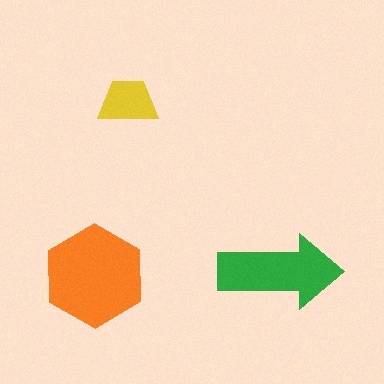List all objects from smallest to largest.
The yellow trapezoid, the green arrow, the orange hexagon.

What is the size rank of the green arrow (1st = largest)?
2nd.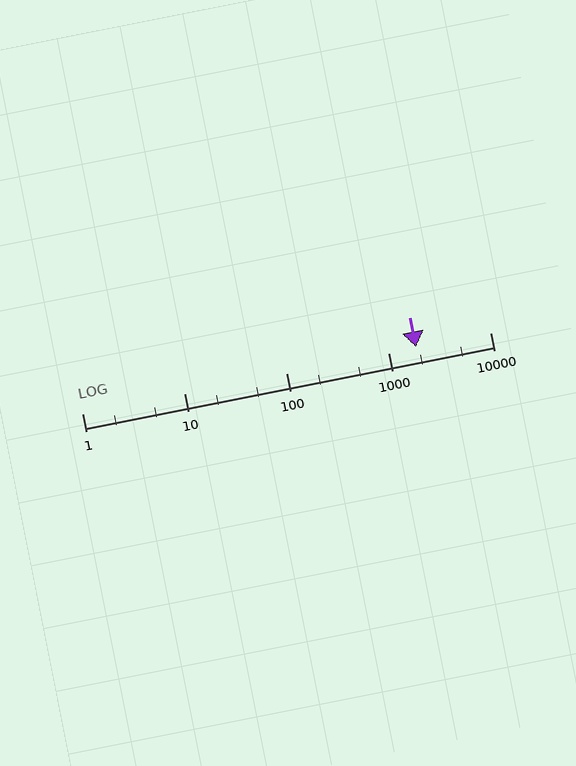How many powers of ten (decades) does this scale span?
The scale spans 4 decades, from 1 to 10000.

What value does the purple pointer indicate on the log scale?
The pointer indicates approximately 1900.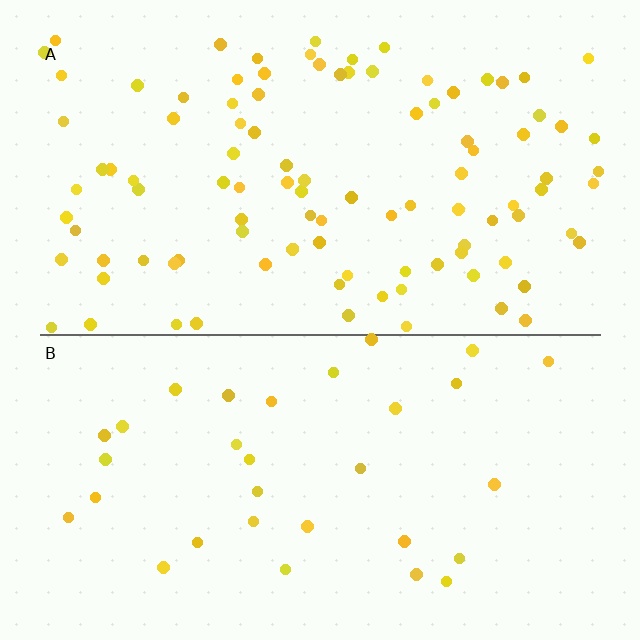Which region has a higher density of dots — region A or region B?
A (the top).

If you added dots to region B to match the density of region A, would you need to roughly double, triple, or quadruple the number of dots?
Approximately triple.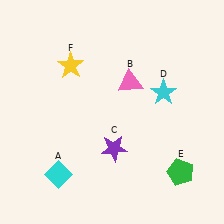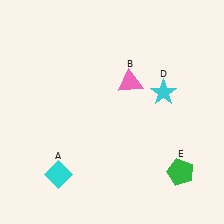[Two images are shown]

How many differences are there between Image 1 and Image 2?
There are 2 differences between the two images.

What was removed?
The yellow star (F), the purple star (C) were removed in Image 2.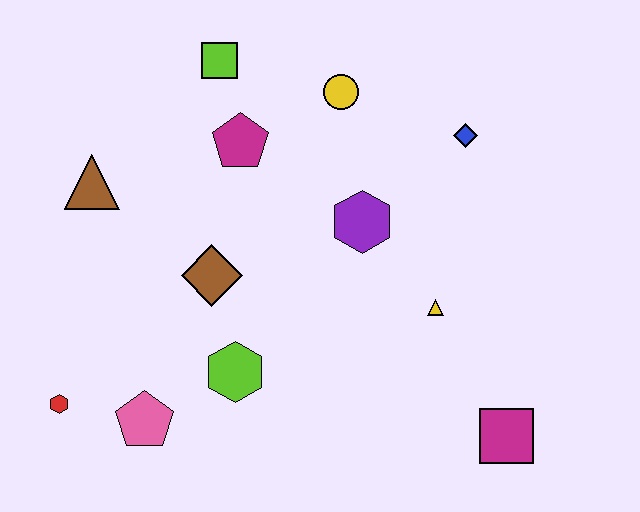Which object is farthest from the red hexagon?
The blue diamond is farthest from the red hexagon.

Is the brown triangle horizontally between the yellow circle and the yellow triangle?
No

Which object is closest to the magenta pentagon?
The lime square is closest to the magenta pentagon.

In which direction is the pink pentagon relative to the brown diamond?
The pink pentagon is below the brown diamond.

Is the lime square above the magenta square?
Yes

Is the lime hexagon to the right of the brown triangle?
Yes